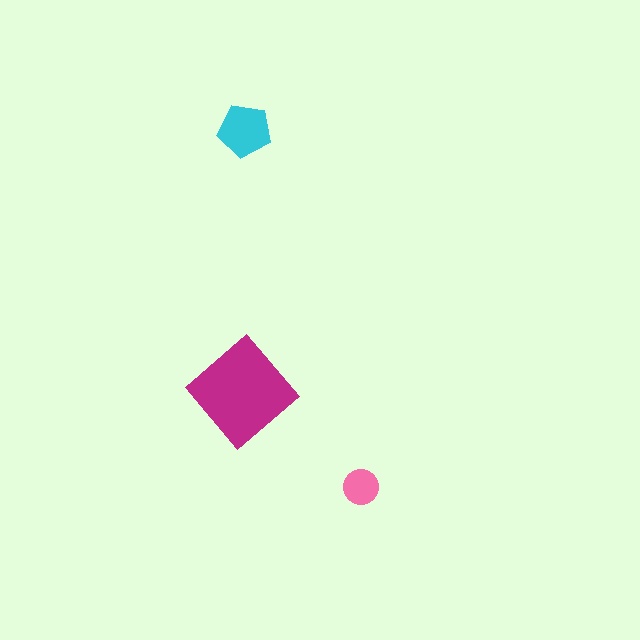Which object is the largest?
The magenta diamond.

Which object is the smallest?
The pink circle.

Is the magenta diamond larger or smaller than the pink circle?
Larger.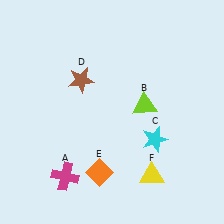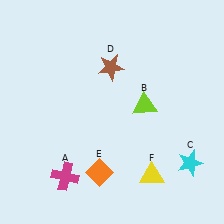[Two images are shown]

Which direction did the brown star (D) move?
The brown star (D) moved right.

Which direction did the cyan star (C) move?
The cyan star (C) moved right.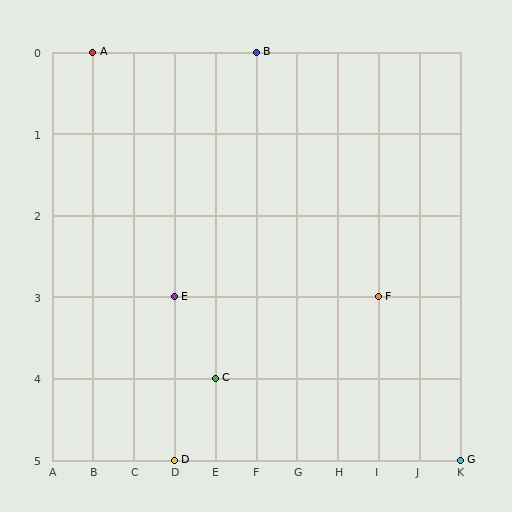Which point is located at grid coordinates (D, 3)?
Point E is at (D, 3).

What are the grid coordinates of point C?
Point C is at grid coordinates (E, 4).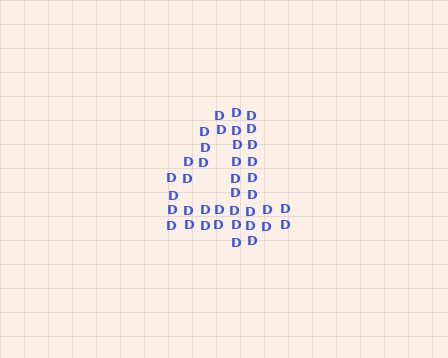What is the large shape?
The large shape is the digit 4.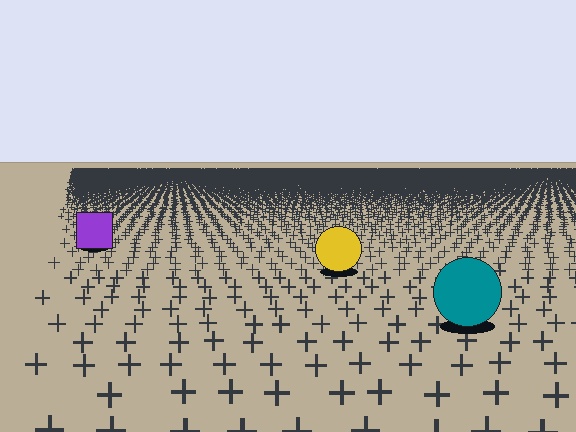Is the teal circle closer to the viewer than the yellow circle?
Yes. The teal circle is closer — you can tell from the texture gradient: the ground texture is coarser near it.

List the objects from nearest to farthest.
From nearest to farthest: the teal circle, the yellow circle, the purple square.